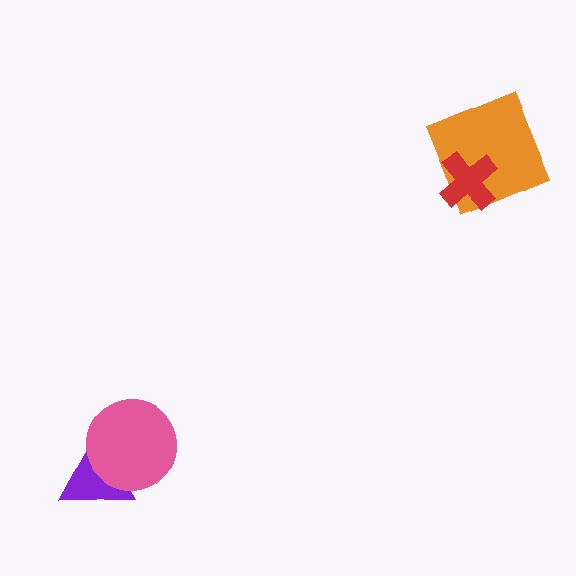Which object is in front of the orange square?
The red cross is in front of the orange square.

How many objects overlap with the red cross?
1 object overlaps with the red cross.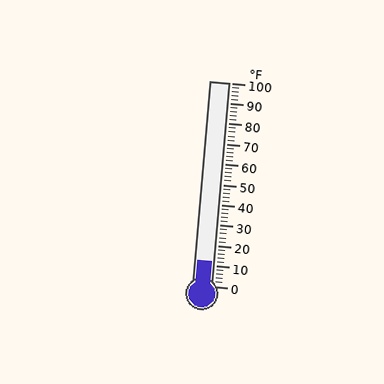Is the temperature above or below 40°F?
The temperature is below 40°F.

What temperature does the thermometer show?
The thermometer shows approximately 12°F.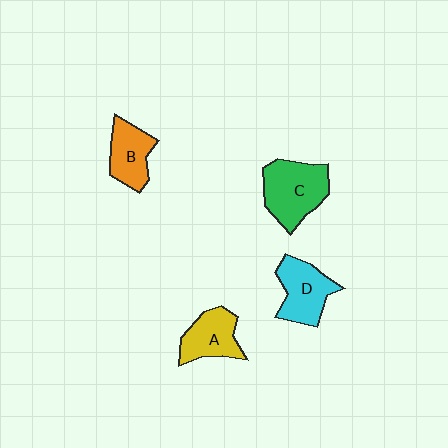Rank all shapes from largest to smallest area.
From largest to smallest: C (green), D (cyan), A (yellow), B (orange).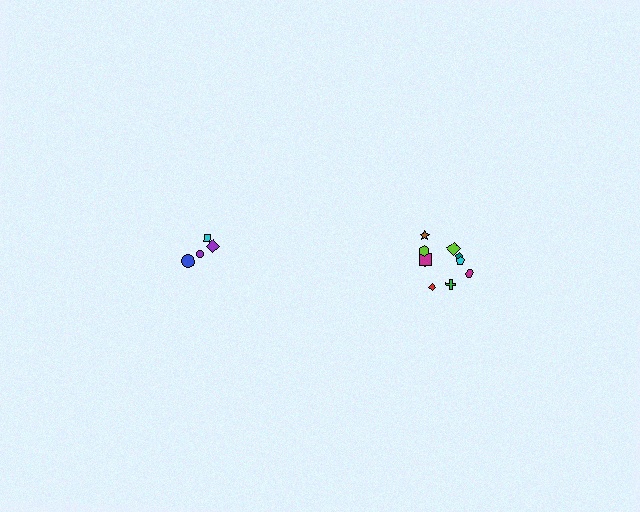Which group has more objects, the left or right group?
The right group.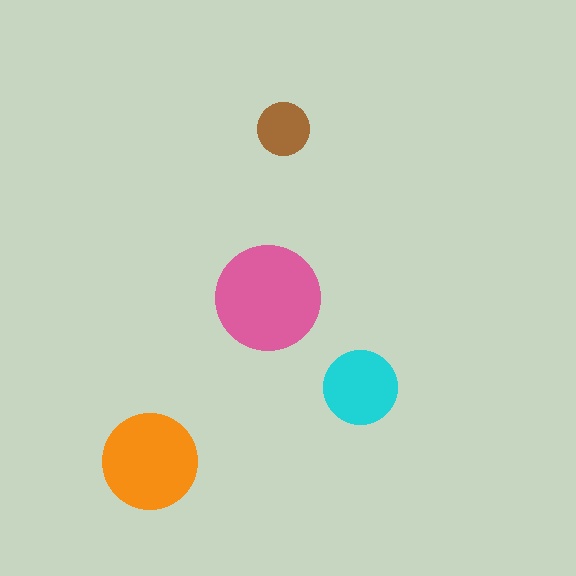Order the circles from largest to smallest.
the pink one, the orange one, the cyan one, the brown one.